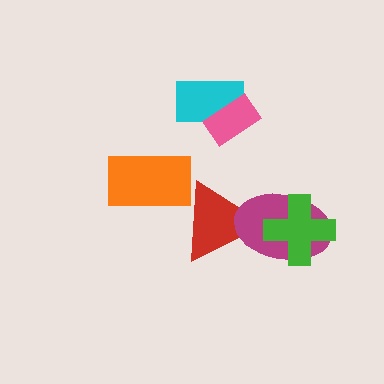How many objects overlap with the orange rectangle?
1 object overlaps with the orange rectangle.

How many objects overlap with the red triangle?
2 objects overlap with the red triangle.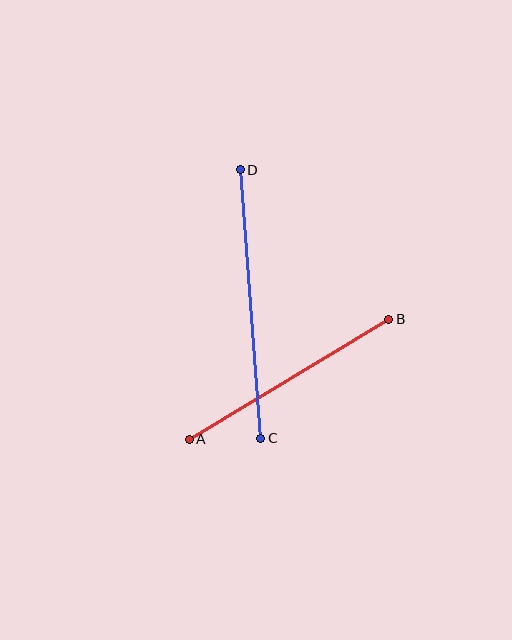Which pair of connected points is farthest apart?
Points C and D are farthest apart.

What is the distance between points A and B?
The distance is approximately 233 pixels.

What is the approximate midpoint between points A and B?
The midpoint is at approximately (289, 379) pixels.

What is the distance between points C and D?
The distance is approximately 269 pixels.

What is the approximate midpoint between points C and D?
The midpoint is at approximately (251, 304) pixels.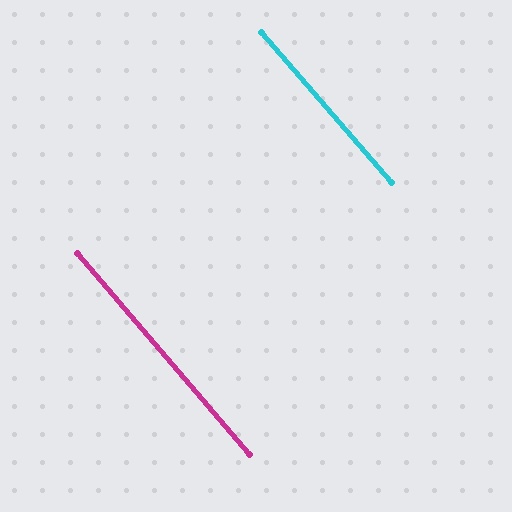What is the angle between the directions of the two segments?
Approximately 1 degree.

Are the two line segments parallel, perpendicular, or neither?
Parallel — their directions differ by only 0.5°.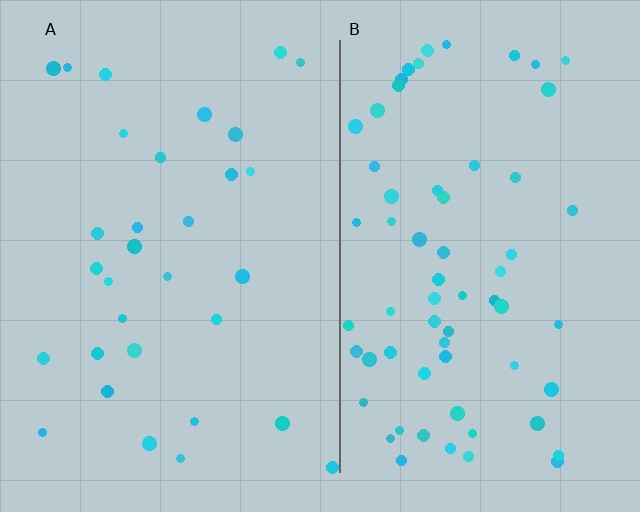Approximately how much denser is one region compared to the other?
Approximately 2.0× — region B over region A.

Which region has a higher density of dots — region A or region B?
B (the right).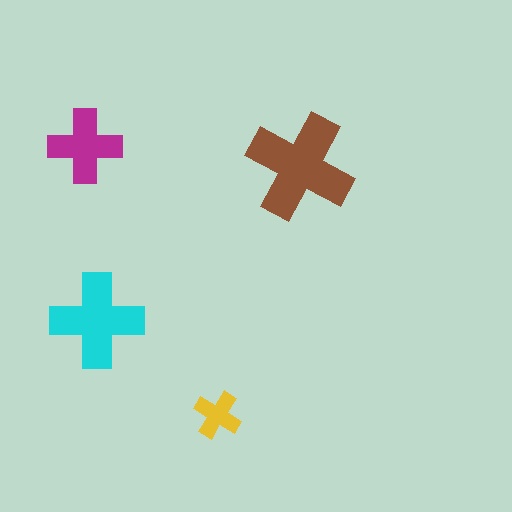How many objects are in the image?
There are 4 objects in the image.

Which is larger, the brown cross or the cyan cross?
The brown one.